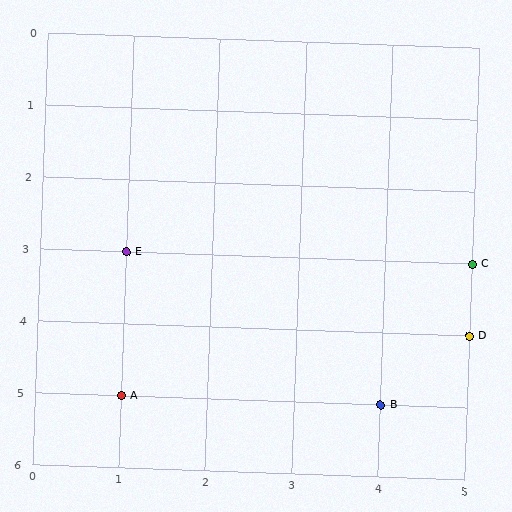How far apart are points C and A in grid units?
Points C and A are 4 columns and 2 rows apart (about 4.5 grid units diagonally).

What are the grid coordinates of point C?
Point C is at grid coordinates (5, 3).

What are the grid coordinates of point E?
Point E is at grid coordinates (1, 3).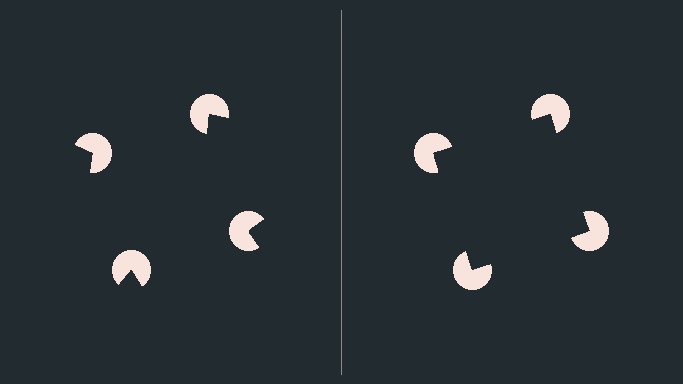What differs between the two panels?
The pac-man discs are positioned identically on both sides; only the wedge orientations differ. On the right they align to a square; on the left they are misaligned.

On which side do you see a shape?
An illusory square appears on the right side. On the left side the wedge cuts are rotated, so no coherent shape forms.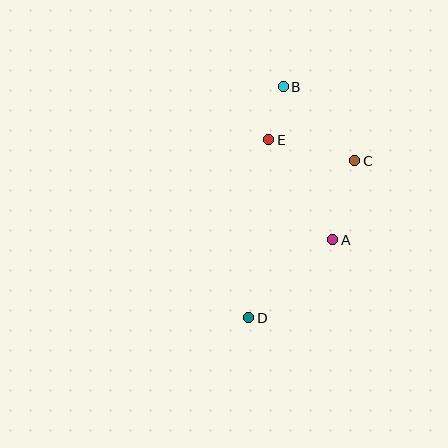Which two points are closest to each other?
Points B and E are closest to each other.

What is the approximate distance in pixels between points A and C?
The distance between A and C is approximately 82 pixels.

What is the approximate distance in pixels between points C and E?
The distance between C and E is approximately 88 pixels.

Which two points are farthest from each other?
Points B and D are farthest from each other.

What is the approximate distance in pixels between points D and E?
The distance between D and E is approximately 179 pixels.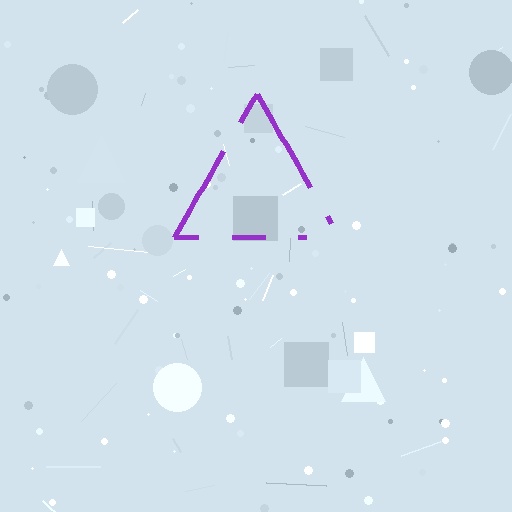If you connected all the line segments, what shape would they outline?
They would outline a triangle.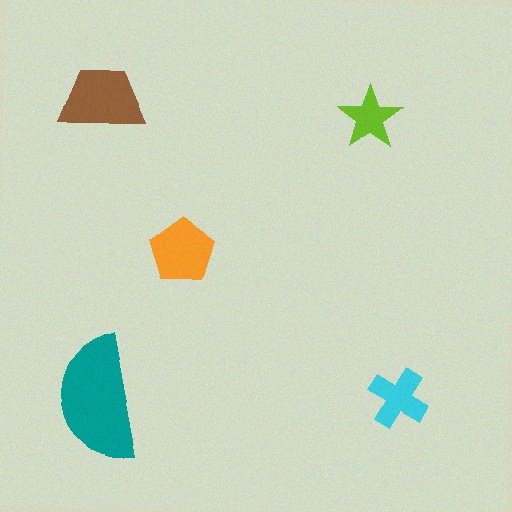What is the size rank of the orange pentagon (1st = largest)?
3rd.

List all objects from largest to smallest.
The teal semicircle, the brown trapezoid, the orange pentagon, the cyan cross, the lime star.